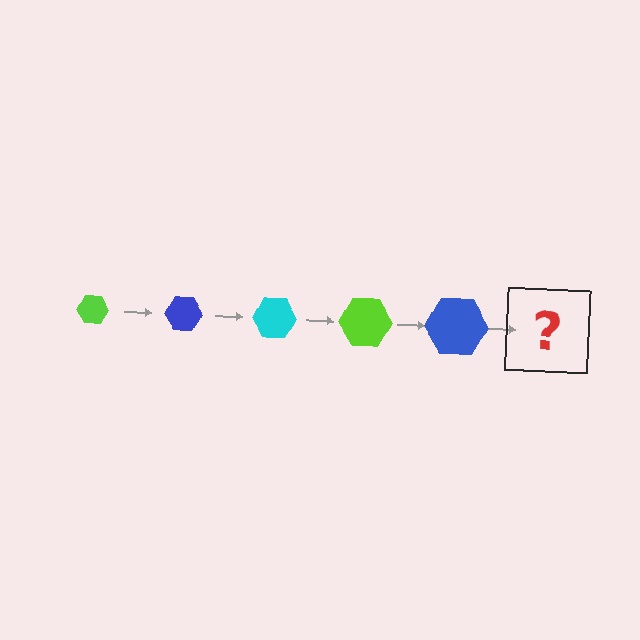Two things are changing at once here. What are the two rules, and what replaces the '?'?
The two rules are that the hexagon grows larger each step and the color cycles through lime, blue, and cyan. The '?' should be a cyan hexagon, larger than the previous one.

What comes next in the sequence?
The next element should be a cyan hexagon, larger than the previous one.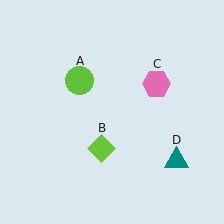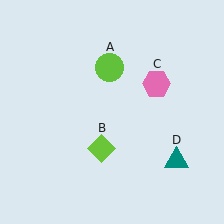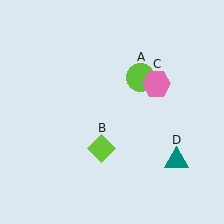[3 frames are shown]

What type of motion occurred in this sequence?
The lime circle (object A) rotated clockwise around the center of the scene.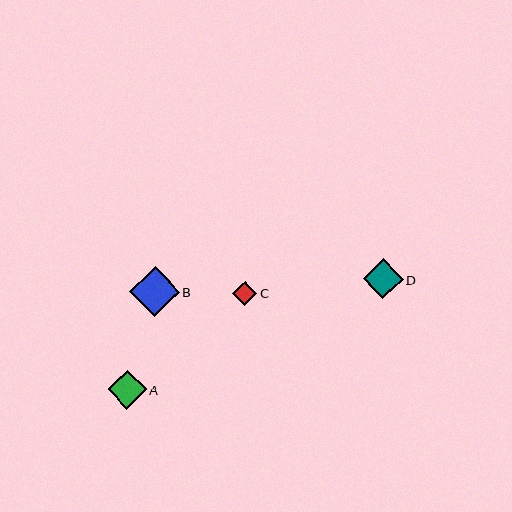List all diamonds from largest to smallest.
From largest to smallest: B, D, A, C.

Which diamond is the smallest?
Diamond C is the smallest with a size of approximately 24 pixels.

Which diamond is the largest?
Diamond B is the largest with a size of approximately 50 pixels.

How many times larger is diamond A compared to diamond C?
Diamond A is approximately 1.6 times the size of diamond C.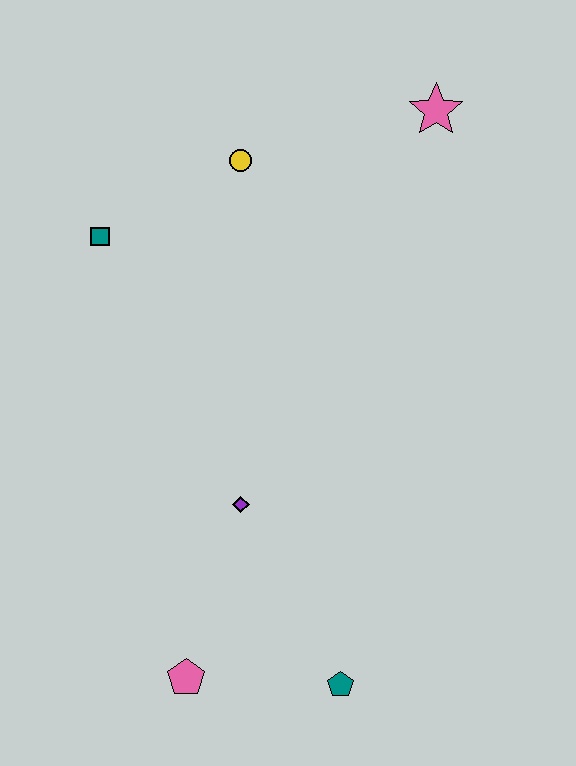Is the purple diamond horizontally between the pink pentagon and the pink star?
Yes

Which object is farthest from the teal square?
The teal pentagon is farthest from the teal square.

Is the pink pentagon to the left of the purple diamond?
Yes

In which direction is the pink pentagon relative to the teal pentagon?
The pink pentagon is to the left of the teal pentagon.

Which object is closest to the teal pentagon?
The pink pentagon is closest to the teal pentagon.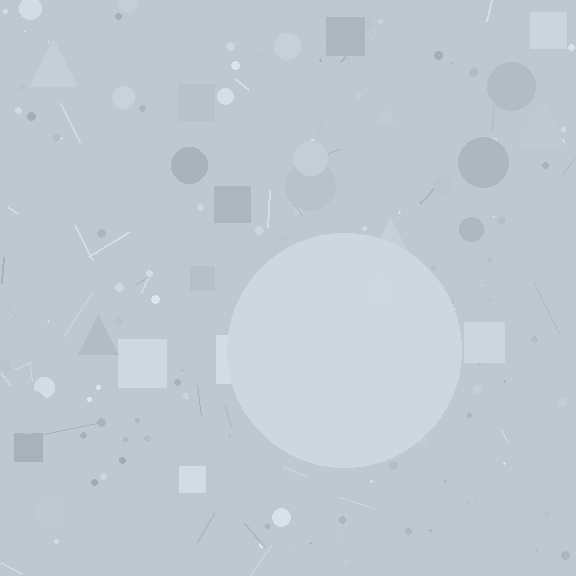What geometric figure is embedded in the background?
A circle is embedded in the background.